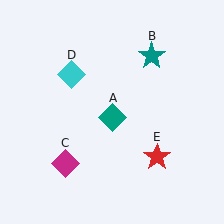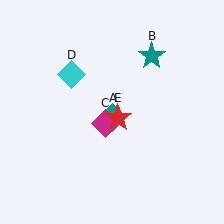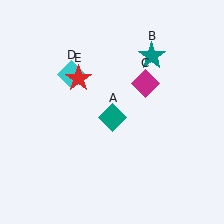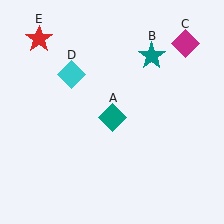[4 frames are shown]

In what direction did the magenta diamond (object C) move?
The magenta diamond (object C) moved up and to the right.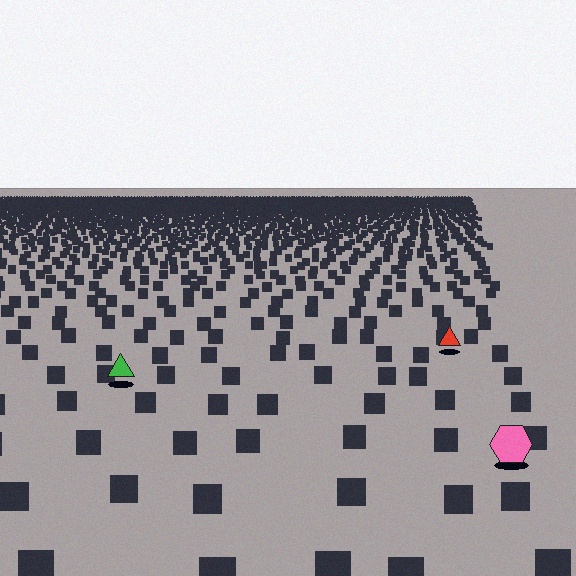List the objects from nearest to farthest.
From nearest to farthest: the pink hexagon, the green triangle, the red triangle.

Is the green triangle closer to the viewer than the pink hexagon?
No. The pink hexagon is closer — you can tell from the texture gradient: the ground texture is coarser near it.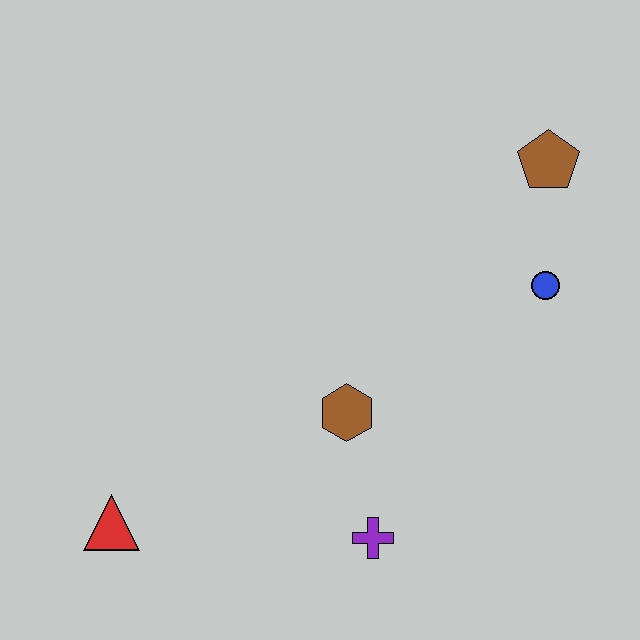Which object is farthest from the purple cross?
The brown pentagon is farthest from the purple cross.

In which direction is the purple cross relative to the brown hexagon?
The purple cross is below the brown hexagon.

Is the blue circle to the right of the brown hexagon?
Yes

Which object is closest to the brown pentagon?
The blue circle is closest to the brown pentagon.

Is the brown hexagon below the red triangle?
No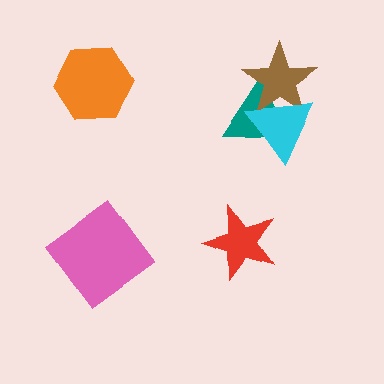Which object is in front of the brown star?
The cyan triangle is in front of the brown star.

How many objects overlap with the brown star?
2 objects overlap with the brown star.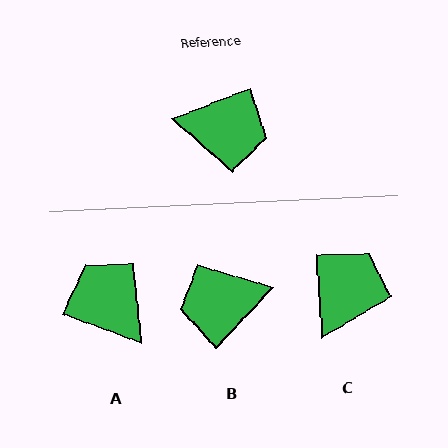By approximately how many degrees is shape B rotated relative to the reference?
Approximately 155 degrees clockwise.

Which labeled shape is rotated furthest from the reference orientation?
B, about 155 degrees away.